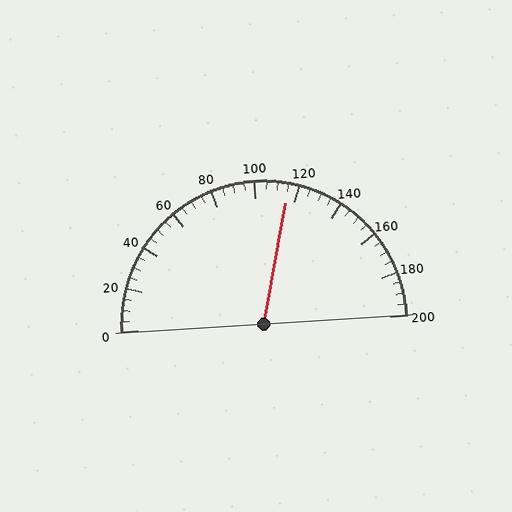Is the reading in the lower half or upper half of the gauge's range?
The reading is in the upper half of the range (0 to 200).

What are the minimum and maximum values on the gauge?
The gauge ranges from 0 to 200.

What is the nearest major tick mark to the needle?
The nearest major tick mark is 120.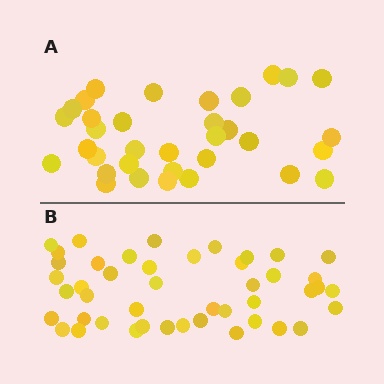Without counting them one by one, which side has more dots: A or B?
Region B (the bottom region) has more dots.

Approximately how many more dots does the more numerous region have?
Region B has roughly 12 or so more dots than region A.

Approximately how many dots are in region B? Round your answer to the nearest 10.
About 40 dots. (The exact count is 45, which rounds to 40.)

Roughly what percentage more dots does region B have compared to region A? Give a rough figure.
About 30% more.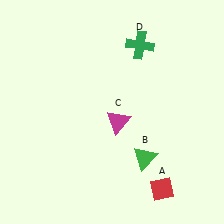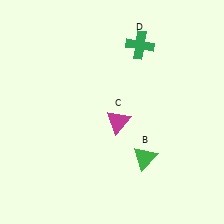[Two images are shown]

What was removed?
The red diamond (A) was removed in Image 2.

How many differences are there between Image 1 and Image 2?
There is 1 difference between the two images.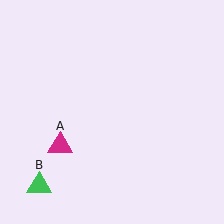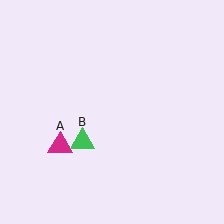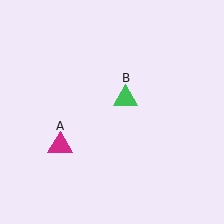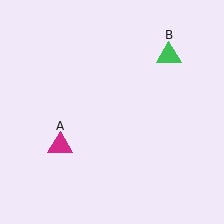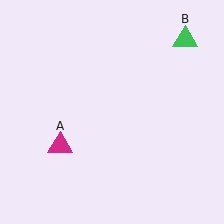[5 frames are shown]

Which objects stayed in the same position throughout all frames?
Magenta triangle (object A) remained stationary.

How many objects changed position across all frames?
1 object changed position: green triangle (object B).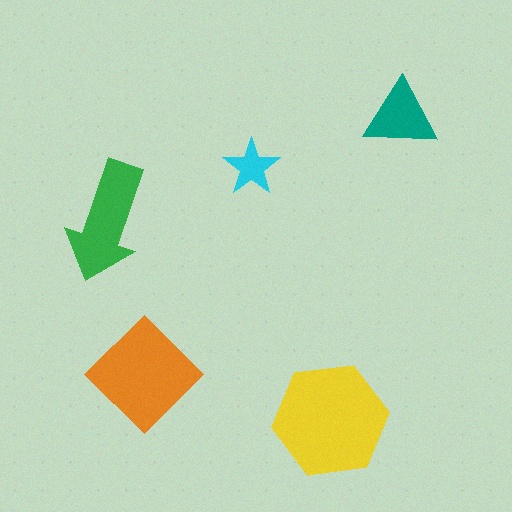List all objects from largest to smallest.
The yellow hexagon, the orange diamond, the green arrow, the teal triangle, the cyan star.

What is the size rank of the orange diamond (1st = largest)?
2nd.